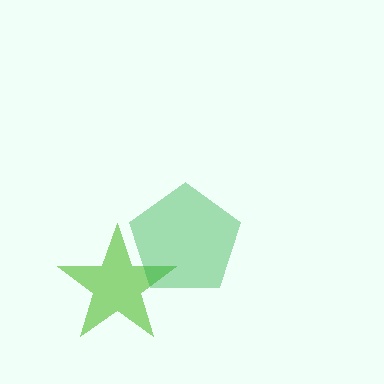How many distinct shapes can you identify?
There are 2 distinct shapes: a lime star, a green pentagon.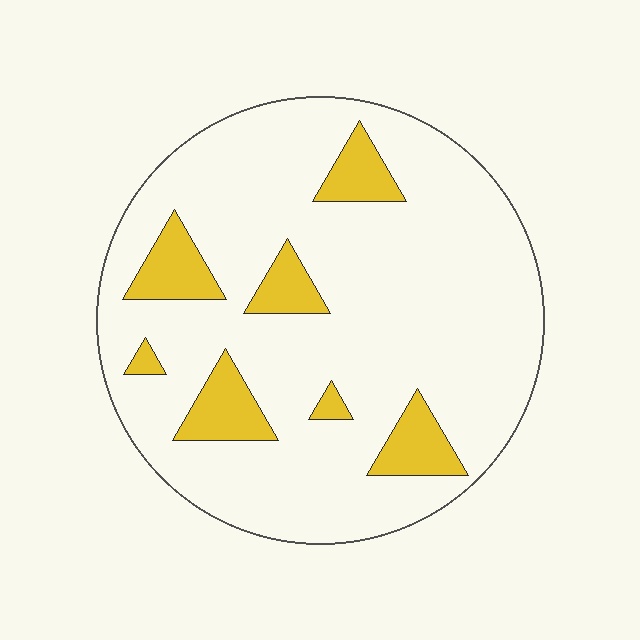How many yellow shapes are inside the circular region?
7.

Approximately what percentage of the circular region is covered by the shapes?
Approximately 15%.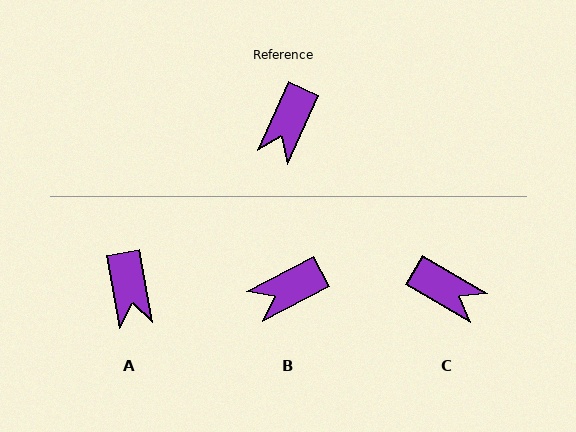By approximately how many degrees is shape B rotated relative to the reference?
Approximately 37 degrees clockwise.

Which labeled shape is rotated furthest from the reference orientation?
C, about 84 degrees away.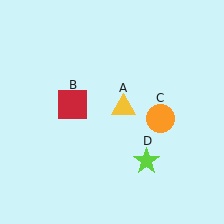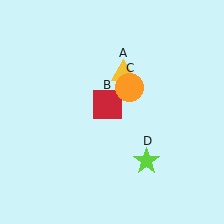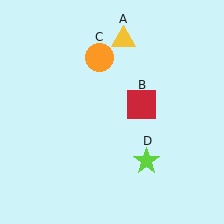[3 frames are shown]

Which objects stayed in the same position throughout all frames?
Lime star (object D) remained stationary.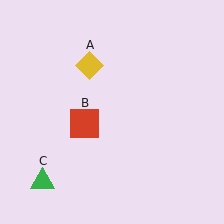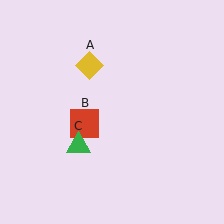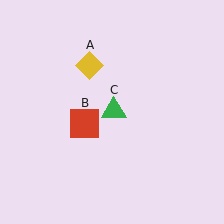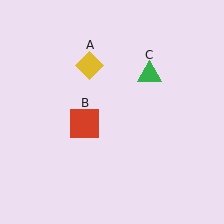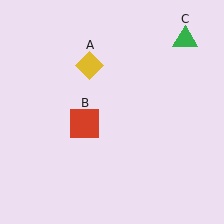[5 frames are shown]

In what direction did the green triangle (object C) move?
The green triangle (object C) moved up and to the right.